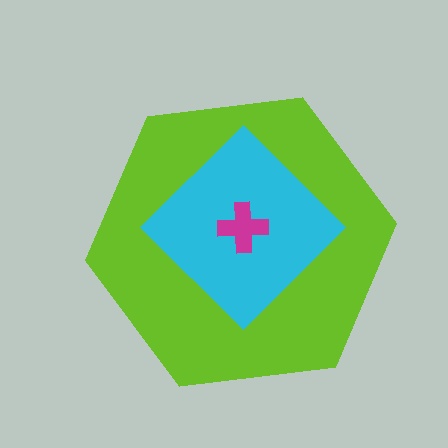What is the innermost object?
The magenta cross.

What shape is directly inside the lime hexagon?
The cyan diamond.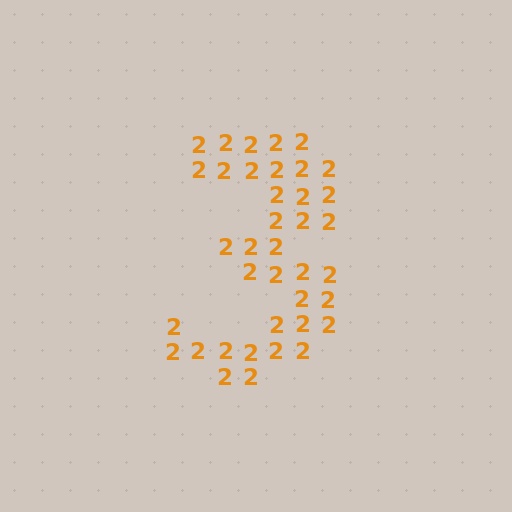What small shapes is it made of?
It is made of small digit 2's.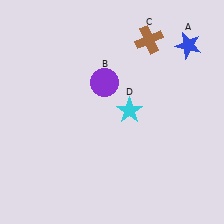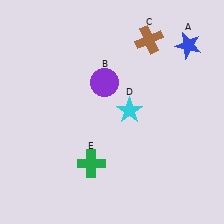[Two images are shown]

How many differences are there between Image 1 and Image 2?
There is 1 difference between the two images.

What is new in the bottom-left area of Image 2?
A green cross (E) was added in the bottom-left area of Image 2.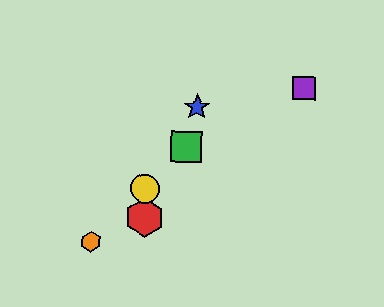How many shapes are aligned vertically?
2 shapes (the red hexagon, the yellow circle) are aligned vertically.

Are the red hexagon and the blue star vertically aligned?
No, the red hexagon is at x≈144 and the blue star is at x≈197.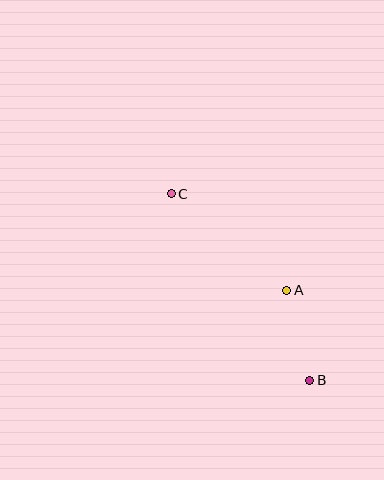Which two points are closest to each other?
Points A and B are closest to each other.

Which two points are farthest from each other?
Points B and C are farthest from each other.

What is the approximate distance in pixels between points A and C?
The distance between A and C is approximately 150 pixels.